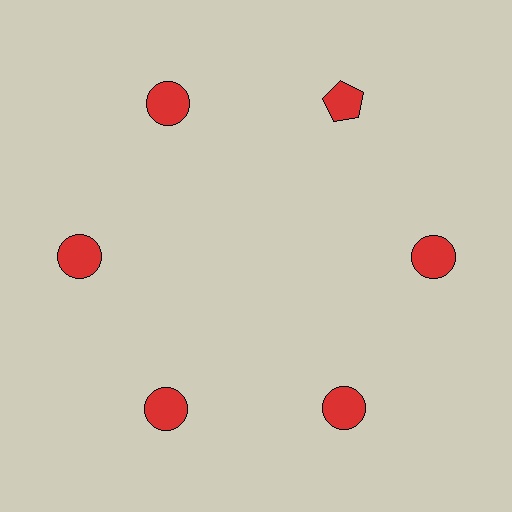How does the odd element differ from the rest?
It has a different shape: pentagon instead of circle.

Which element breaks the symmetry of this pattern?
The red pentagon at roughly the 1 o'clock position breaks the symmetry. All other shapes are red circles.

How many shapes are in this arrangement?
There are 6 shapes arranged in a ring pattern.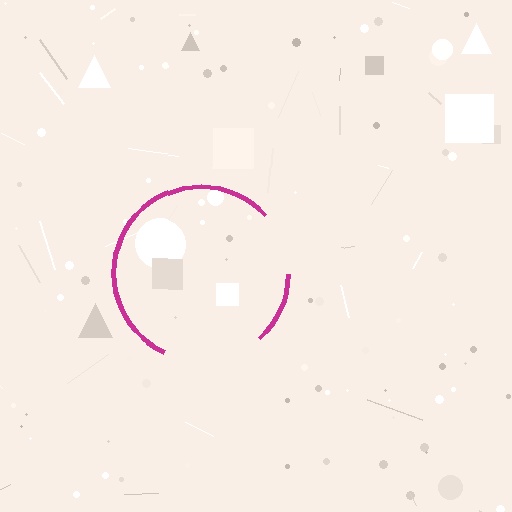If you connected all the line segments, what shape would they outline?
They would outline a circle.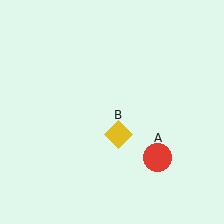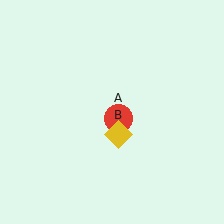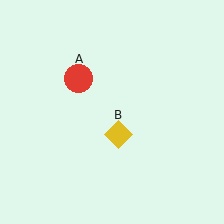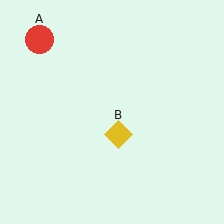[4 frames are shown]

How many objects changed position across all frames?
1 object changed position: red circle (object A).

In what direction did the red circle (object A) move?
The red circle (object A) moved up and to the left.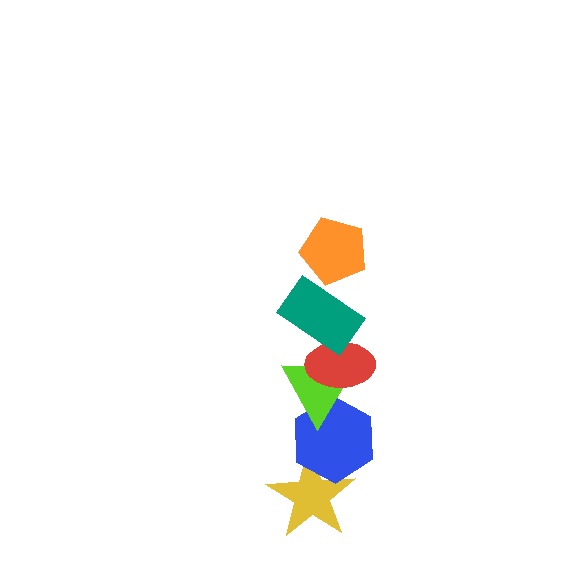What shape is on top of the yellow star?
The blue hexagon is on top of the yellow star.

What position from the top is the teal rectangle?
The teal rectangle is 2nd from the top.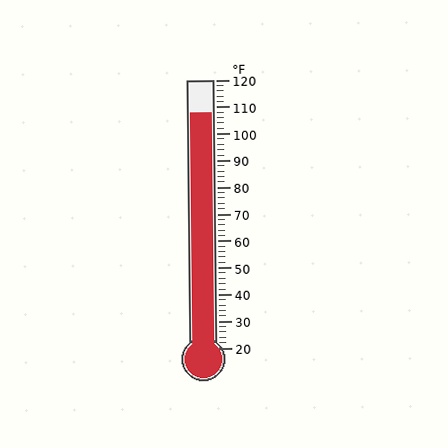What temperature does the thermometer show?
The thermometer shows approximately 108°F.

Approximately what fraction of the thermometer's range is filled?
The thermometer is filled to approximately 90% of its range.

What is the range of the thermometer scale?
The thermometer scale ranges from 20°F to 120°F.